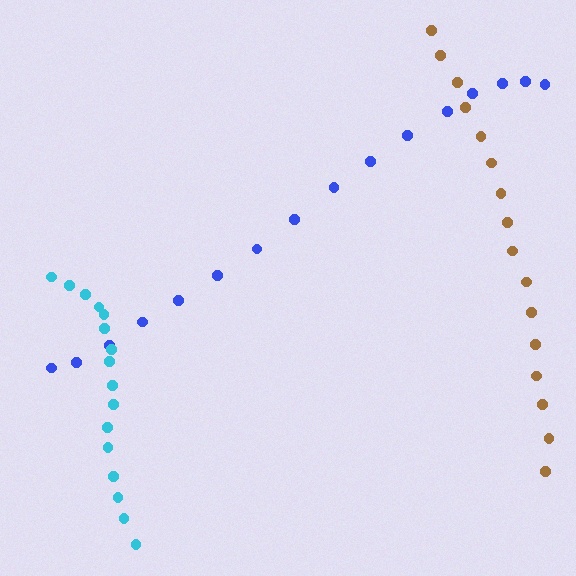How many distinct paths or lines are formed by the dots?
There are 3 distinct paths.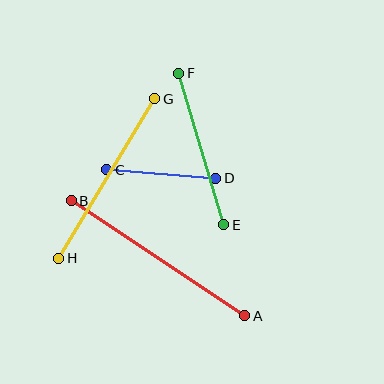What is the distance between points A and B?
The distance is approximately 208 pixels.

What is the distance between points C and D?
The distance is approximately 109 pixels.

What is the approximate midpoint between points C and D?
The midpoint is at approximately (161, 174) pixels.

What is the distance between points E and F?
The distance is approximately 158 pixels.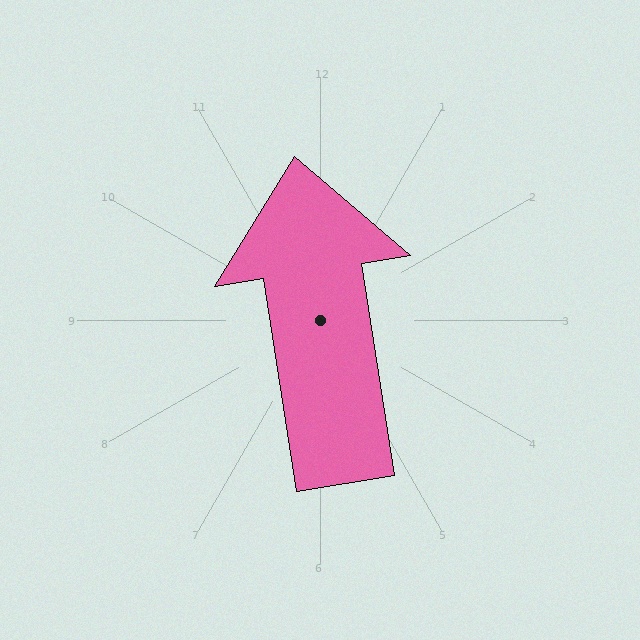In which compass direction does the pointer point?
North.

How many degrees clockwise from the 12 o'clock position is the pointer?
Approximately 351 degrees.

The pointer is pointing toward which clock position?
Roughly 12 o'clock.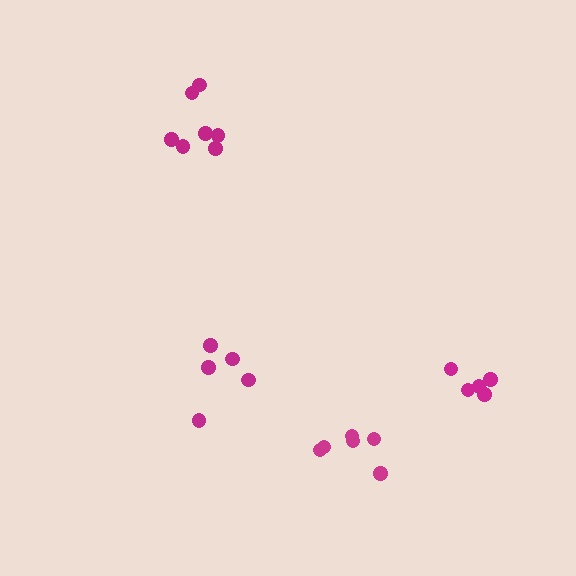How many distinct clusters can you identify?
There are 4 distinct clusters.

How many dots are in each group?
Group 1: 5 dots, Group 2: 7 dots, Group 3: 5 dots, Group 4: 6 dots (23 total).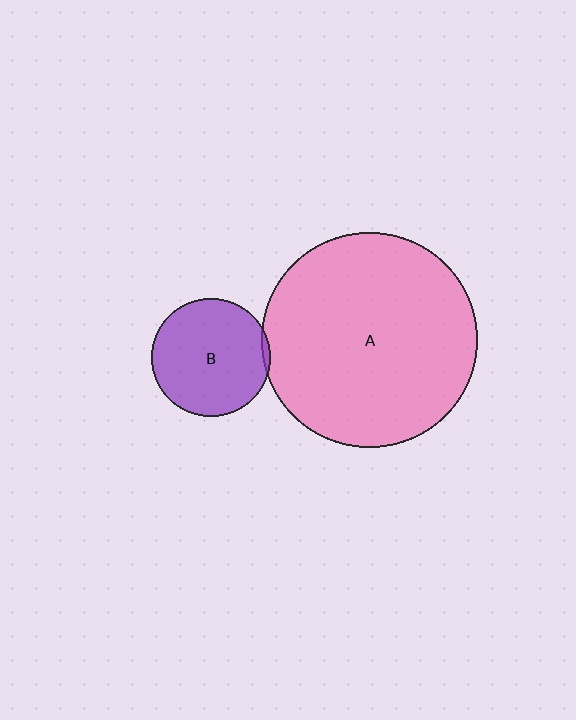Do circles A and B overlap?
Yes.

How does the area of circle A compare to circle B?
Approximately 3.3 times.